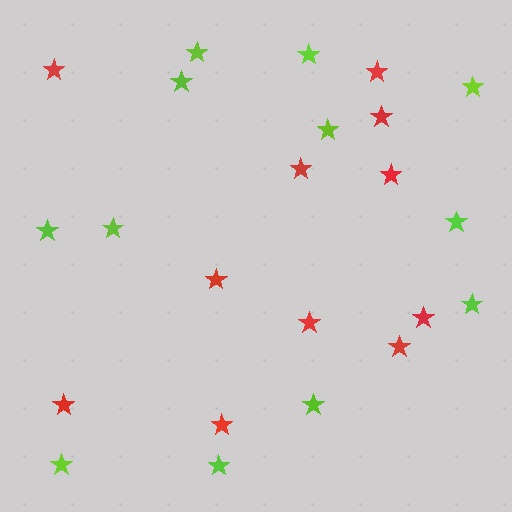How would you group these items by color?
There are 2 groups: one group of red stars (11) and one group of lime stars (12).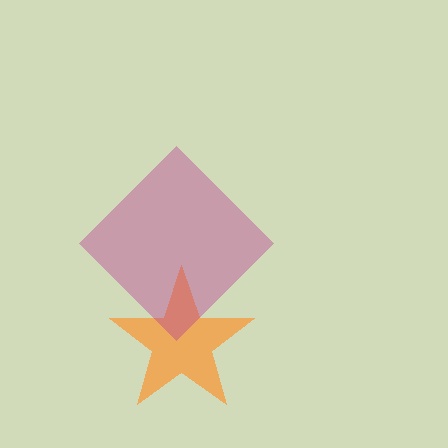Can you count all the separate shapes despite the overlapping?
Yes, there are 2 separate shapes.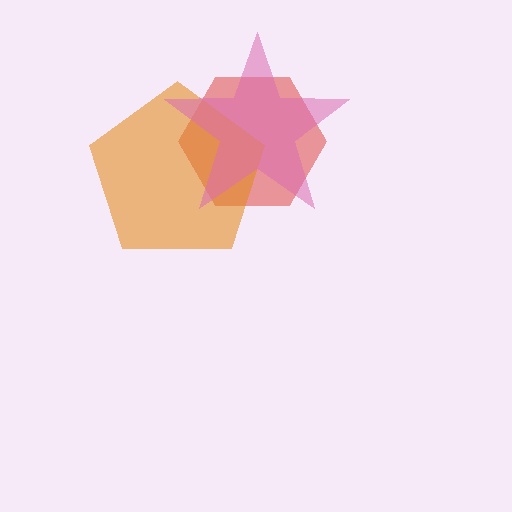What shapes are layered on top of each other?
The layered shapes are: a red hexagon, an orange pentagon, a pink star.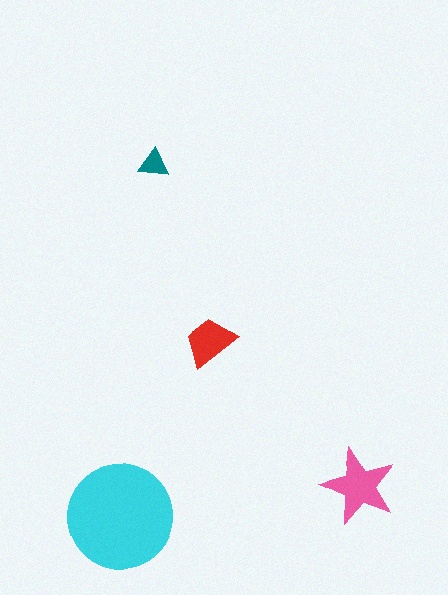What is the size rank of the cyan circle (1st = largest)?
1st.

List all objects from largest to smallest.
The cyan circle, the pink star, the red trapezoid, the teal triangle.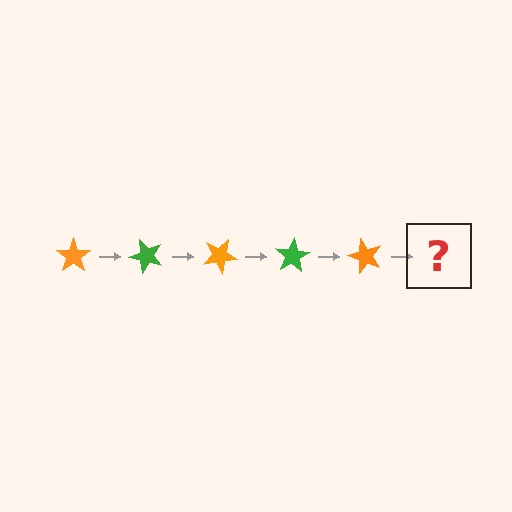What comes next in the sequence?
The next element should be a green star, rotated 250 degrees from the start.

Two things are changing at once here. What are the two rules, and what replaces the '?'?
The two rules are that it rotates 50 degrees each step and the color cycles through orange and green. The '?' should be a green star, rotated 250 degrees from the start.